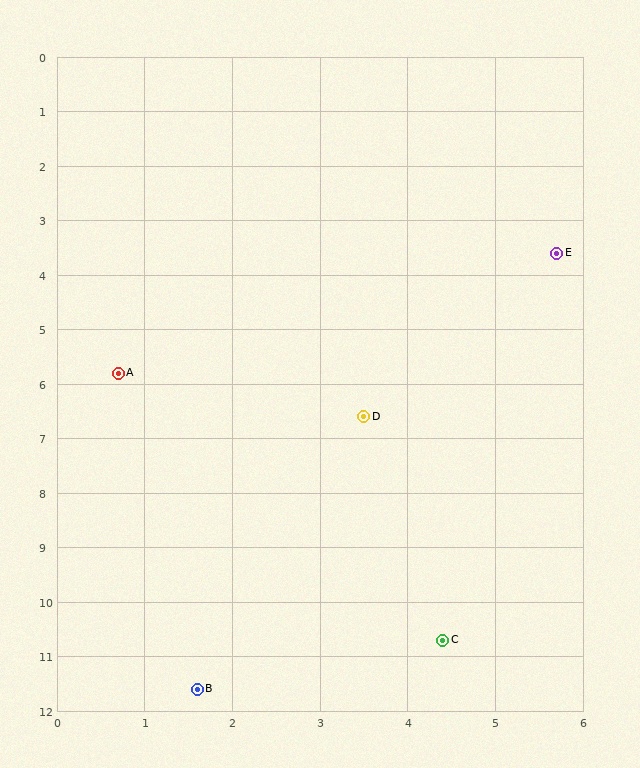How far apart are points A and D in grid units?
Points A and D are about 2.9 grid units apart.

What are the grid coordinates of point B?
Point B is at approximately (1.6, 11.6).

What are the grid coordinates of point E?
Point E is at approximately (5.7, 3.6).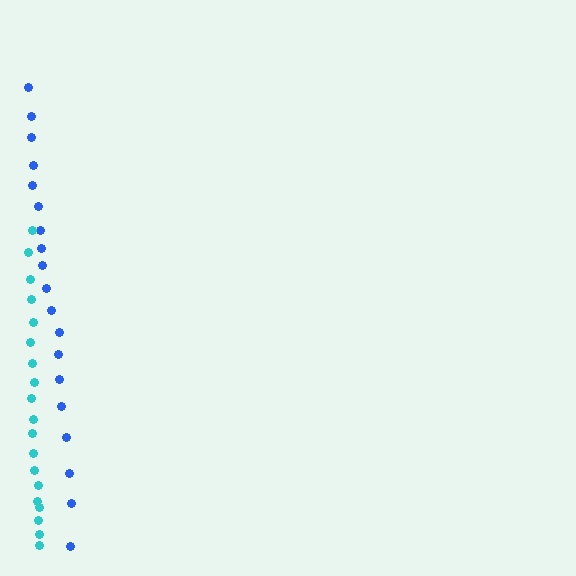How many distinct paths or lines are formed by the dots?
There are 2 distinct paths.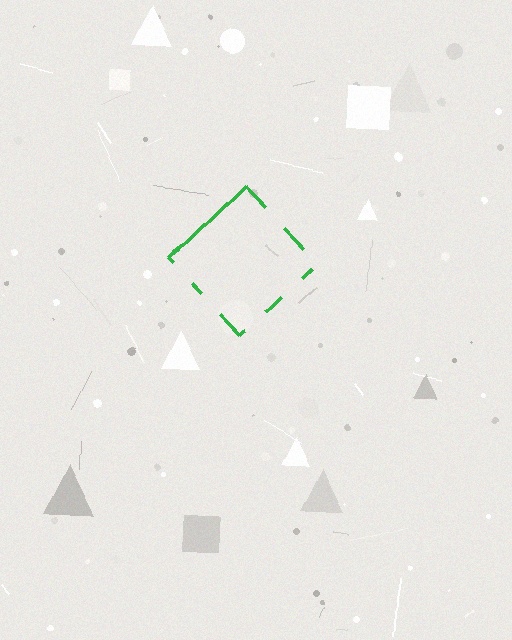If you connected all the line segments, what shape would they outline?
They would outline a diamond.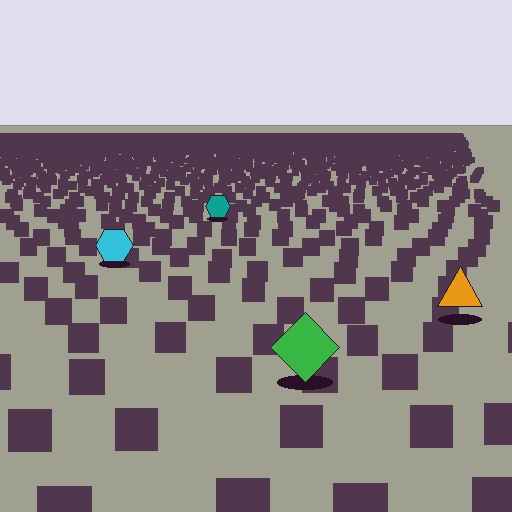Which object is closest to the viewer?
The green diamond is closest. The texture marks near it are larger and more spread out.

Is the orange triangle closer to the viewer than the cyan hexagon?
Yes. The orange triangle is closer — you can tell from the texture gradient: the ground texture is coarser near it.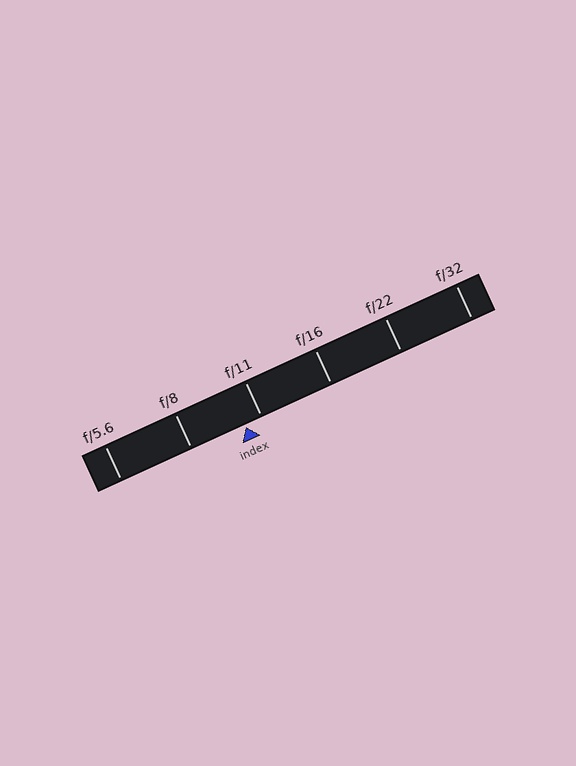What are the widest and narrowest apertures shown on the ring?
The widest aperture shown is f/5.6 and the narrowest is f/32.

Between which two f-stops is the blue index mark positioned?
The index mark is between f/8 and f/11.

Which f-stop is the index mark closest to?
The index mark is closest to f/11.